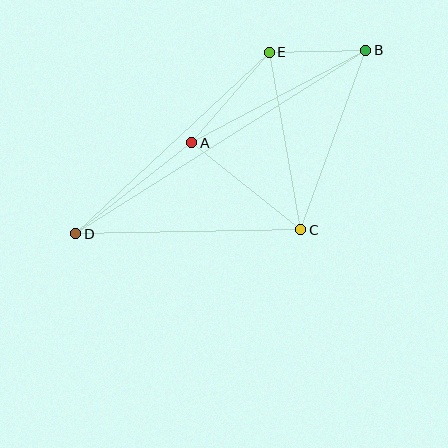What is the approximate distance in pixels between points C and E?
The distance between C and E is approximately 180 pixels.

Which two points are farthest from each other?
Points B and D are farthest from each other.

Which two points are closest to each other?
Points B and E are closest to each other.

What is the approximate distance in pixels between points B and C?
The distance between B and C is approximately 191 pixels.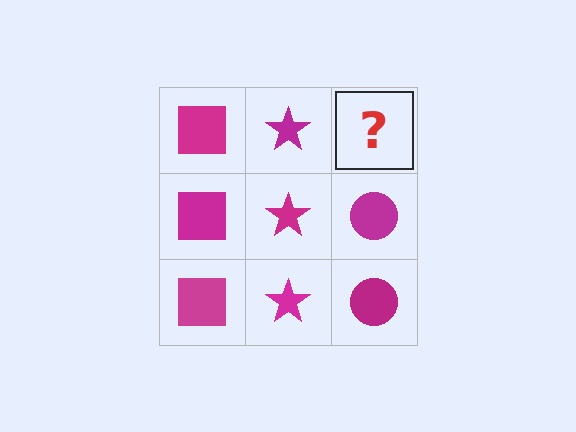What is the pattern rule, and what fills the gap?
The rule is that each column has a consistent shape. The gap should be filled with a magenta circle.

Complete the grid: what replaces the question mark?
The question mark should be replaced with a magenta circle.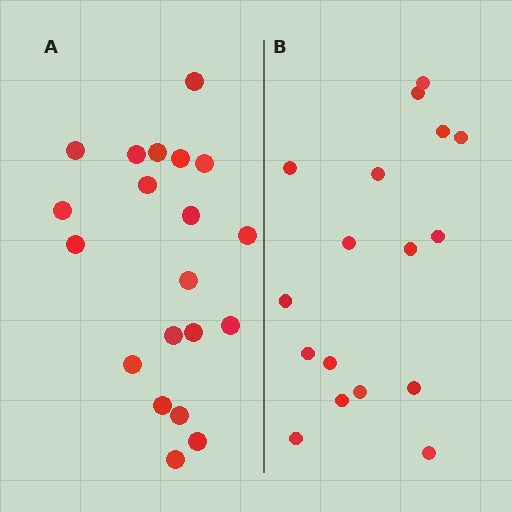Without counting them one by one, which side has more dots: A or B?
Region A (the left region) has more dots.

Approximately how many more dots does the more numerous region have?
Region A has just a few more — roughly 2 or 3 more dots than region B.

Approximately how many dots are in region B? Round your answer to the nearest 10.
About 20 dots. (The exact count is 17, which rounds to 20.)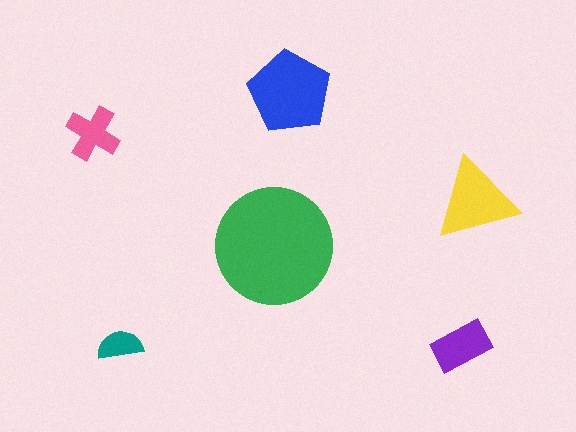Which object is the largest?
The green circle.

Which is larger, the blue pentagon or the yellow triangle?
The blue pentagon.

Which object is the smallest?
The teal semicircle.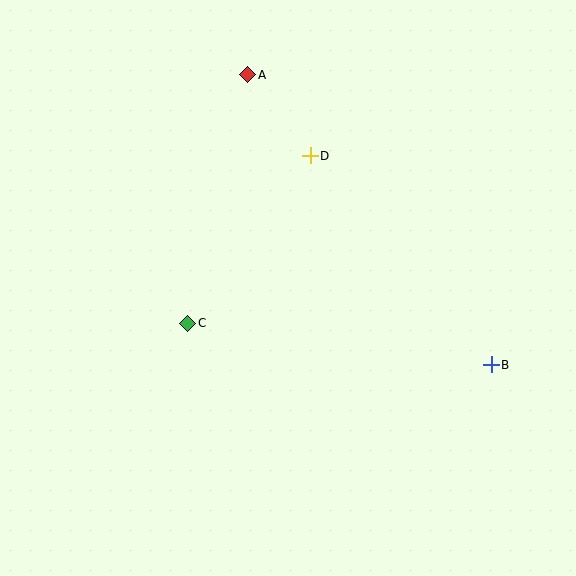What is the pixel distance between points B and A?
The distance between B and A is 378 pixels.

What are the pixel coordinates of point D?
Point D is at (310, 156).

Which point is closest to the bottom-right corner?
Point B is closest to the bottom-right corner.